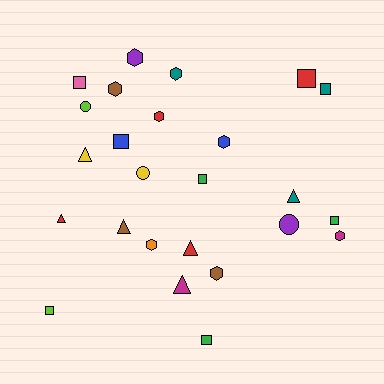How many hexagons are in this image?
There are 8 hexagons.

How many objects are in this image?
There are 25 objects.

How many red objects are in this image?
There are 4 red objects.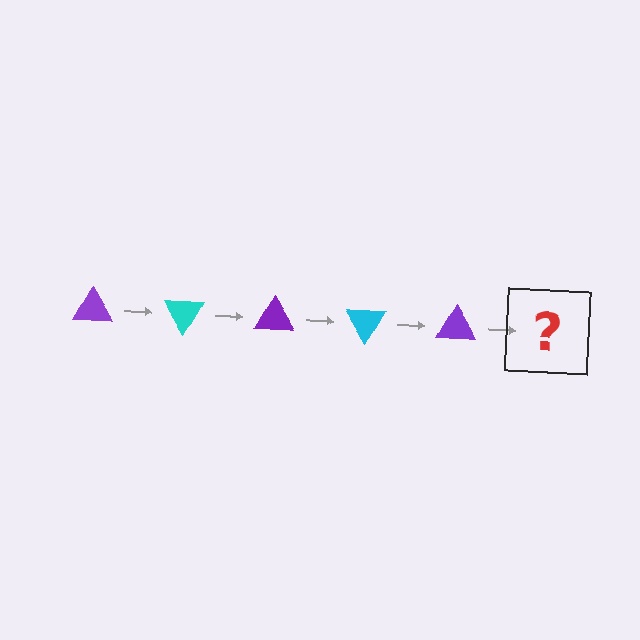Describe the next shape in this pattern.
It should be a cyan triangle, rotated 300 degrees from the start.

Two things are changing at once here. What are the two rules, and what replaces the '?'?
The two rules are that it rotates 60 degrees each step and the color cycles through purple and cyan. The '?' should be a cyan triangle, rotated 300 degrees from the start.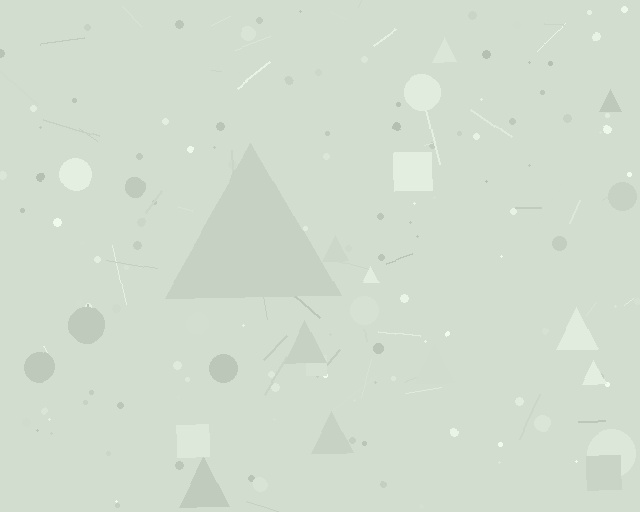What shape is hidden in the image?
A triangle is hidden in the image.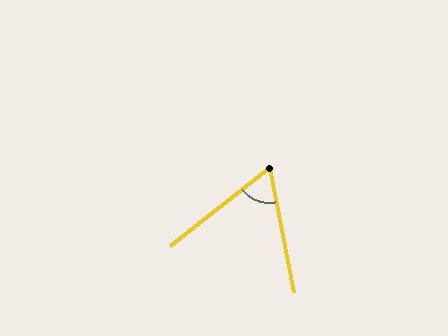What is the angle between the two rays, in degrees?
Approximately 63 degrees.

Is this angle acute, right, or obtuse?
It is acute.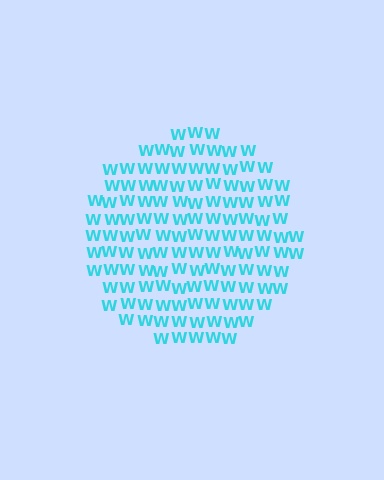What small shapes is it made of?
It is made of small letter W's.